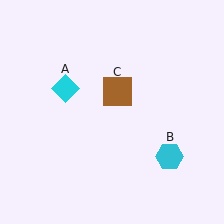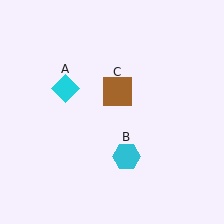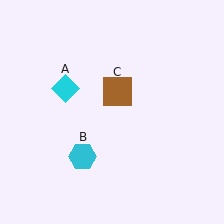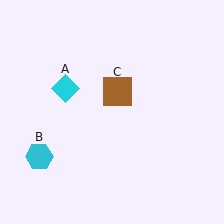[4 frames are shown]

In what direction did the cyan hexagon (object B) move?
The cyan hexagon (object B) moved left.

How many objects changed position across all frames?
1 object changed position: cyan hexagon (object B).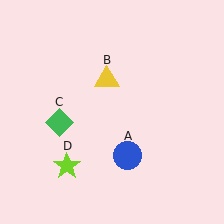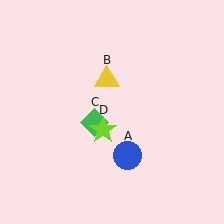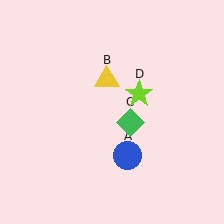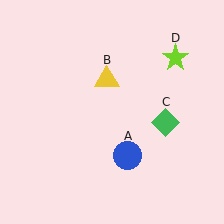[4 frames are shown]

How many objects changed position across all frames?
2 objects changed position: green diamond (object C), lime star (object D).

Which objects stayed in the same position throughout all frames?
Blue circle (object A) and yellow triangle (object B) remained stationary.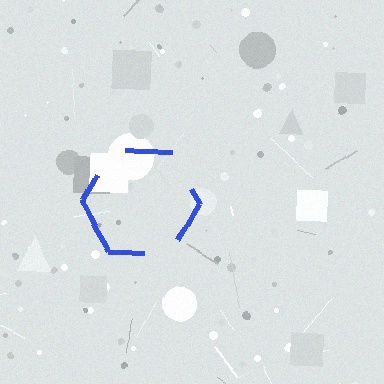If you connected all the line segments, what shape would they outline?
They would outline a hexagon.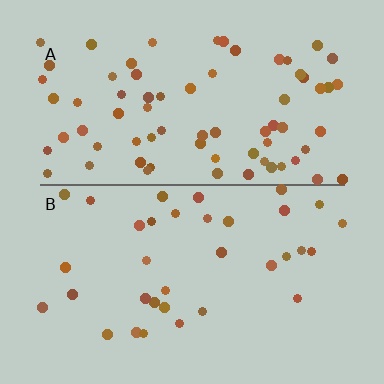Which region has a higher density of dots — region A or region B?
A (the top).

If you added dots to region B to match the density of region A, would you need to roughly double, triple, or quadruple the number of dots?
Approximately double.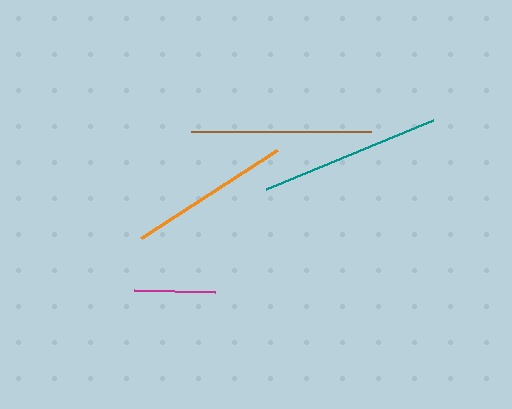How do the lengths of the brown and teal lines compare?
The brown and teal lines are approximately the same length.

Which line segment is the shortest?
The magenta line is the shortest at approximately 81 pixels.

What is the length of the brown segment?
The brown segment is approximately 181 pixels long.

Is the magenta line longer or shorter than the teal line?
The teal line is longer than the magenta line.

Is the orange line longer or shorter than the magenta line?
The orange line is longer than the magenta line.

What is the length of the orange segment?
The orange segment is approximately 162 pixels long.